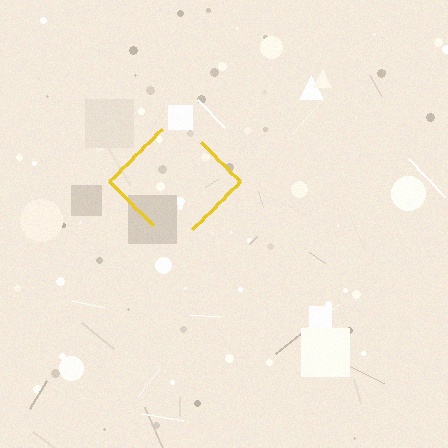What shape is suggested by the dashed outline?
The dashed outline suggests a diamond.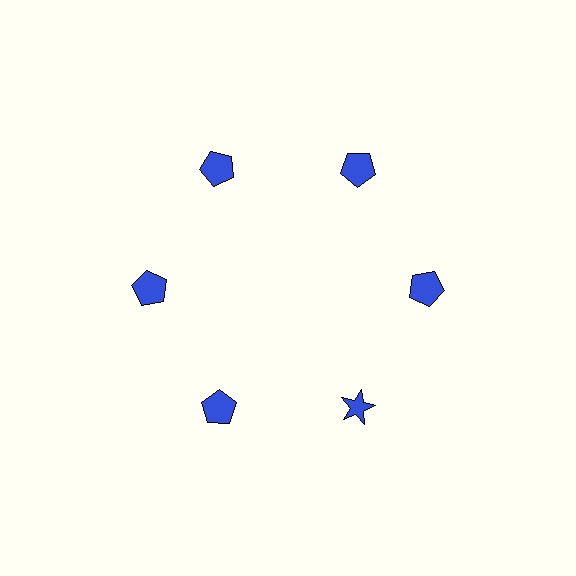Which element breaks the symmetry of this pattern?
The blue star at roughly the 5 o'clock position breaks the symmetry. All other shapes are blue pentagons.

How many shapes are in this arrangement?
There are 6 shapes arranged in a ring pattern.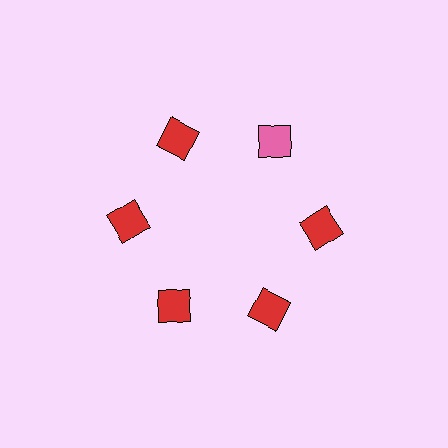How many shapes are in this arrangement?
There are 6 shapes arranged in a ring pattern.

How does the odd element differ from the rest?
It has a different color: pink instead of red.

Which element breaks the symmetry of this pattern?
The pink square at roughly the 1 o'clock position breaks the symmetry. All other shapes are red squares.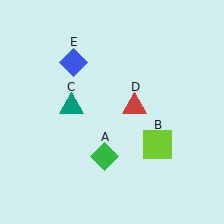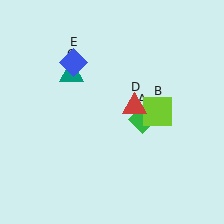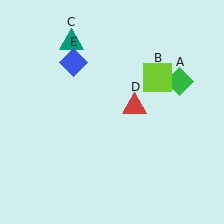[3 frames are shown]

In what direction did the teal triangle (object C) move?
The teal triangle (object C) moved up.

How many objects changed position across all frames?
3 objects changed position: green diamond (object A), lime square (object B), teal triangle (object C).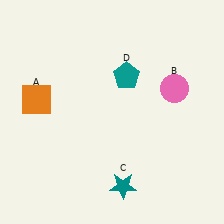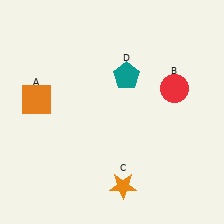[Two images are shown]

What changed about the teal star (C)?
In Image 1, C is teal. In Image 2, it changed to orange.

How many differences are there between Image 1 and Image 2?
There are 2 differences between the two images.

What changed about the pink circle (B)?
In Image 1, B is pink. In Image 2, it changed to red.